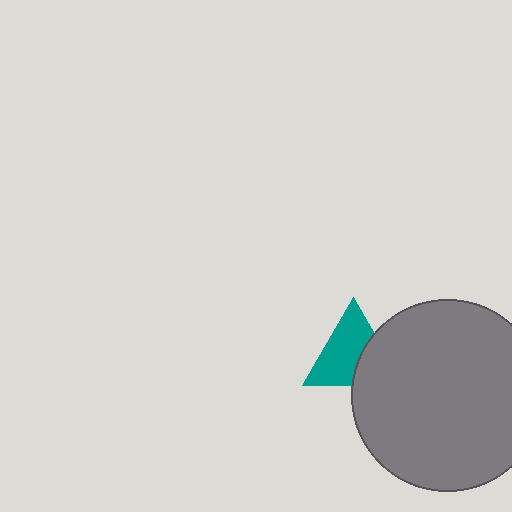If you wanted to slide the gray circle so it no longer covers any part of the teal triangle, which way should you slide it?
Slide it right — that is the most direct way to separate the two shapes.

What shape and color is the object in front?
The object in front is a gray circle.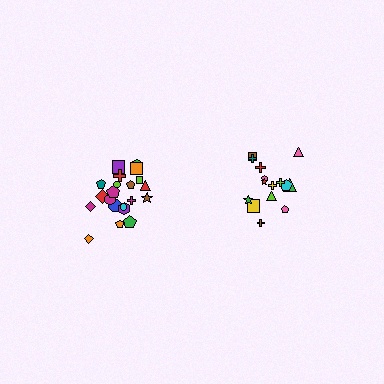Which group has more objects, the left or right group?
The left group.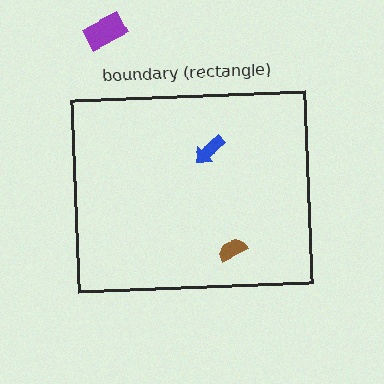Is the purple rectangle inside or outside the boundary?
Outside.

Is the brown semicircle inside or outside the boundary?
Inside.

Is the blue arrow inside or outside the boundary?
Inside.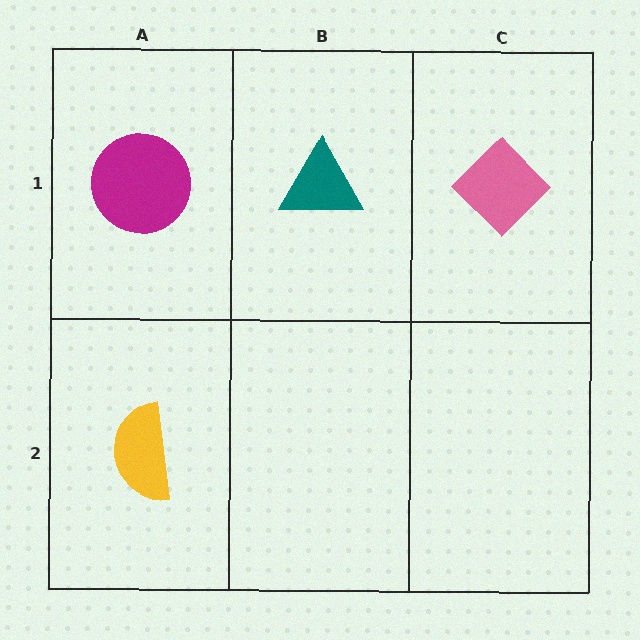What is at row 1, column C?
A pink diamond.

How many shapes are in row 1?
3 shapes.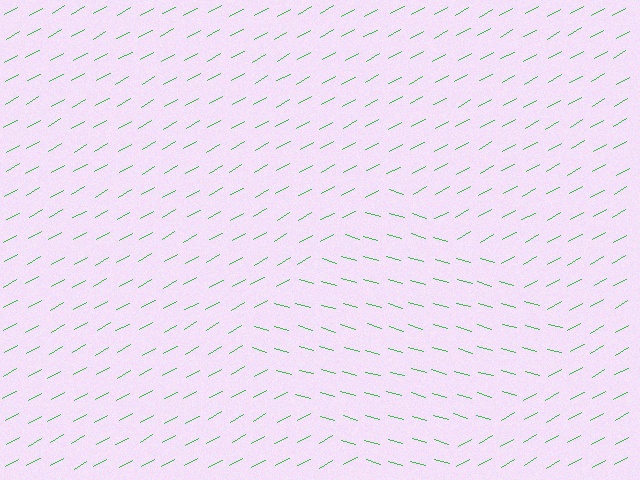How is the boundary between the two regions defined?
The boundary is defined purely by a change in line orientation (approximately 45 degrees difference). All lines are the same color and thickness.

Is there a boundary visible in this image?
Yes, there is a texture boundary formed by a change in line orientation.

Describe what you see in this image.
The image is filled with small green line segments. A diamond region in the image has lines oriented differently from the surrounding lines, creating a visible texture boundary.